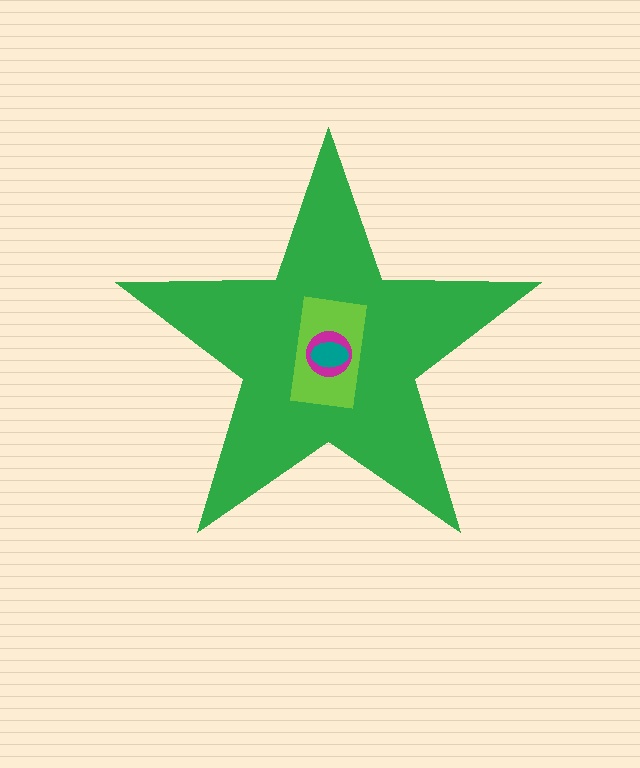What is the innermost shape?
The teal ellipse.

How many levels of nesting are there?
4.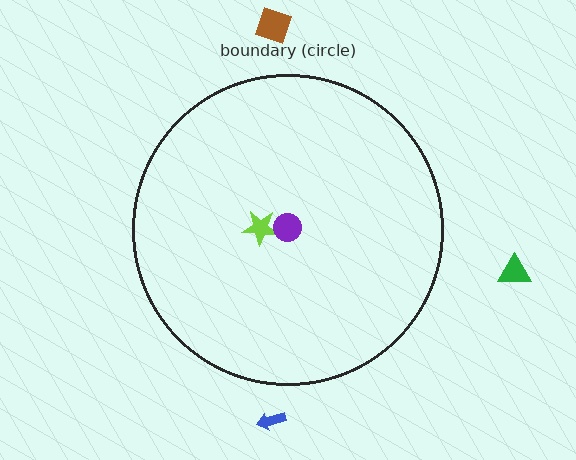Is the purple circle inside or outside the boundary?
Inside.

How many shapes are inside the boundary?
2 inside, 3 outside.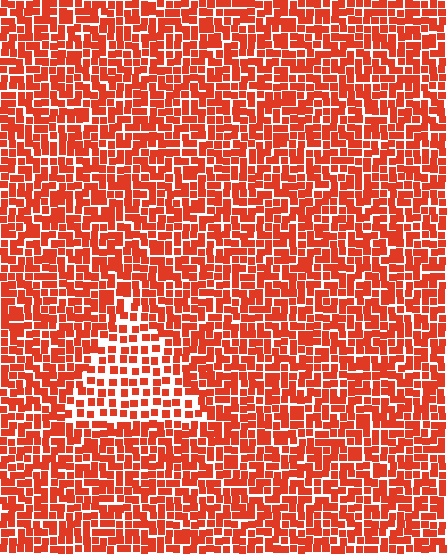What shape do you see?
I see a triangle.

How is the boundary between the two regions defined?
The boundary is defined by a change in element density (approximately 1.7x ratio). All elements are the same color, size, and shape.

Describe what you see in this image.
The image contains small red elements arranged at two different densities. A triangle-shaped region is visible where the elements are less densely packed than the surrounding area.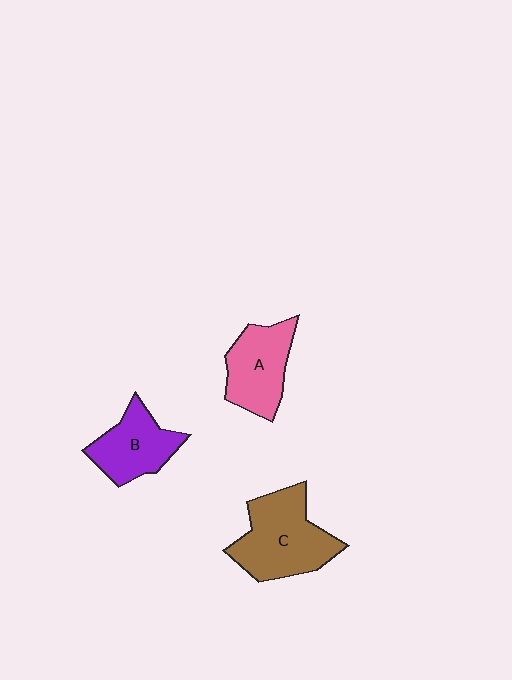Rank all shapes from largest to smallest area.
From largest to smallest: C (brown), A (pink), B (purple).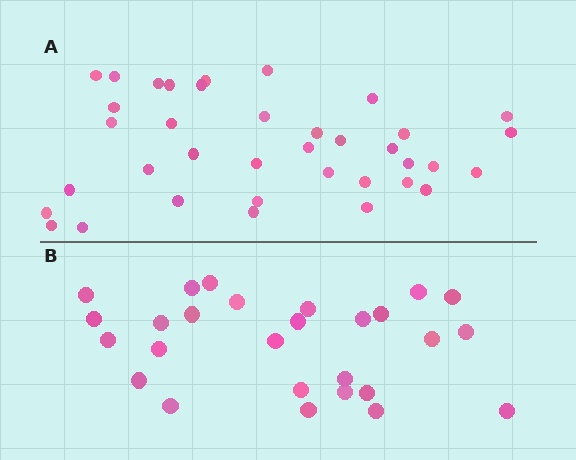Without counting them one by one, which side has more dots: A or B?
Region A (the top region) has more dots.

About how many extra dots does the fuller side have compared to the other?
Region A has roughly 10 or so more dots than region B.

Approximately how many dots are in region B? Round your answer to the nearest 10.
About 30 dots. (The exact count is 27, which rounds to 30.)